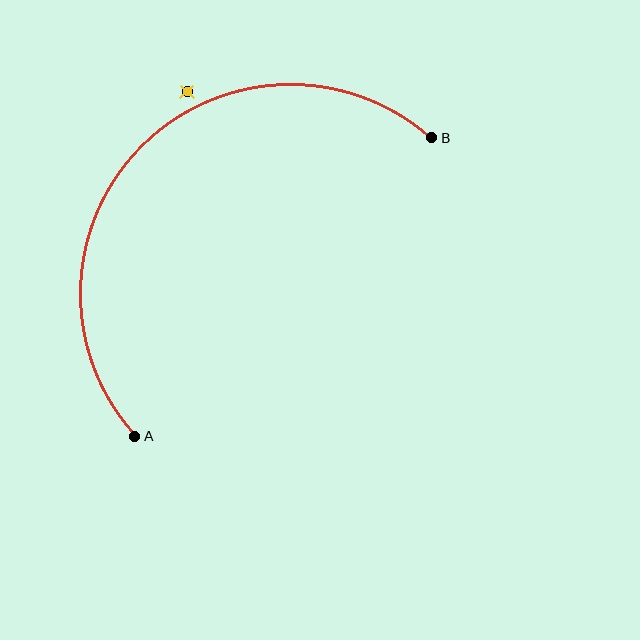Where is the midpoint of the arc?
The arc midpoint is the point on the curve farthest from the straight line joining A and B. It sits above and to the left of that line.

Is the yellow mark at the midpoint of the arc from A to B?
No — the yellow mark does not lie on the arc at all. It sits slightly outside the curve.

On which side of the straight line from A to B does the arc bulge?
The arc bulges above and to the left of the straight line connecting A and B.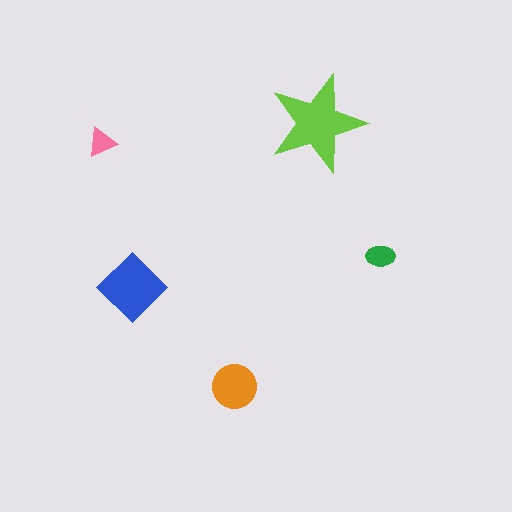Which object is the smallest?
The pink triangle.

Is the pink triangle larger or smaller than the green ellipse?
Smaller.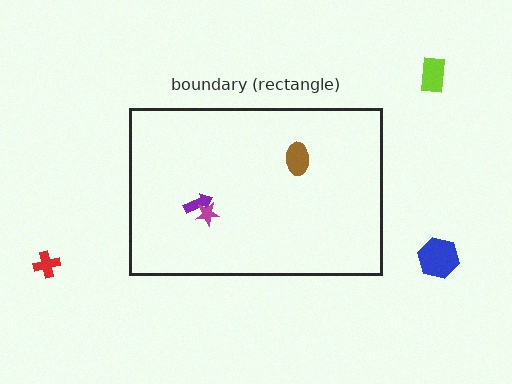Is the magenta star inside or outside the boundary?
Inside.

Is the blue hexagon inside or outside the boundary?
Outside.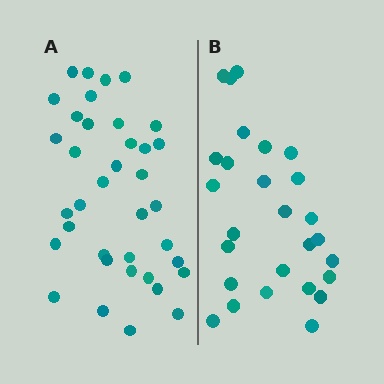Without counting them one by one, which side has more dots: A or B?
Region A (the left region) has more dots.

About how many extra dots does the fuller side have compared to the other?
Region A has roughly 10 or so more dots than region B.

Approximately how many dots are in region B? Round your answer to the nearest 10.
About 30 dots. (The exact count is 27, which rounds to 30.)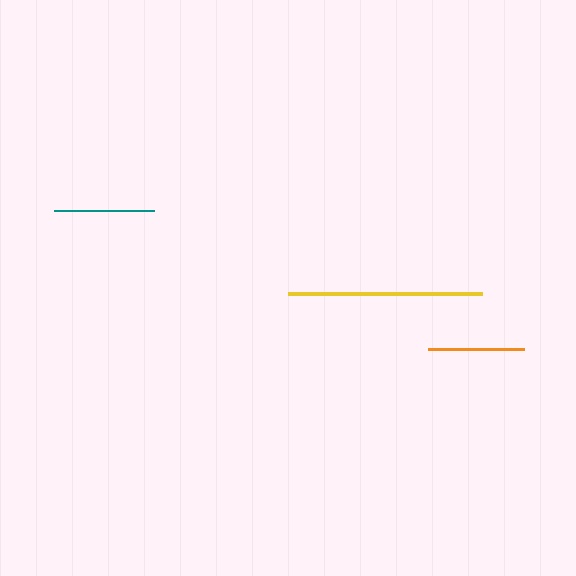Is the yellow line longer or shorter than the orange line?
The yellow line is longer than the orange line.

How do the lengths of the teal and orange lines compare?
The teal and orange lines are approximately the same length.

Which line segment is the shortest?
The orange line is the shortest at approximately 96 pixels.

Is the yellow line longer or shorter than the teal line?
The yellow line is longer than the teal line.